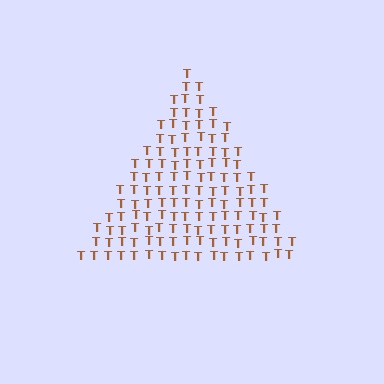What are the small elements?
The small elements are letter T's.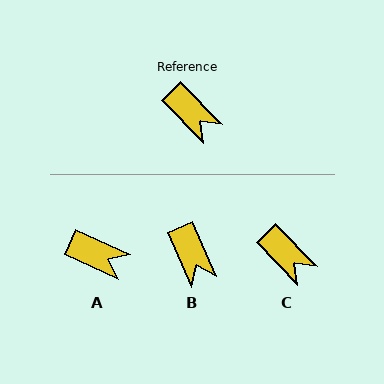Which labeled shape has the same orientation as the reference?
C.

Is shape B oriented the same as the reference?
No, it is off by about 21 degrees.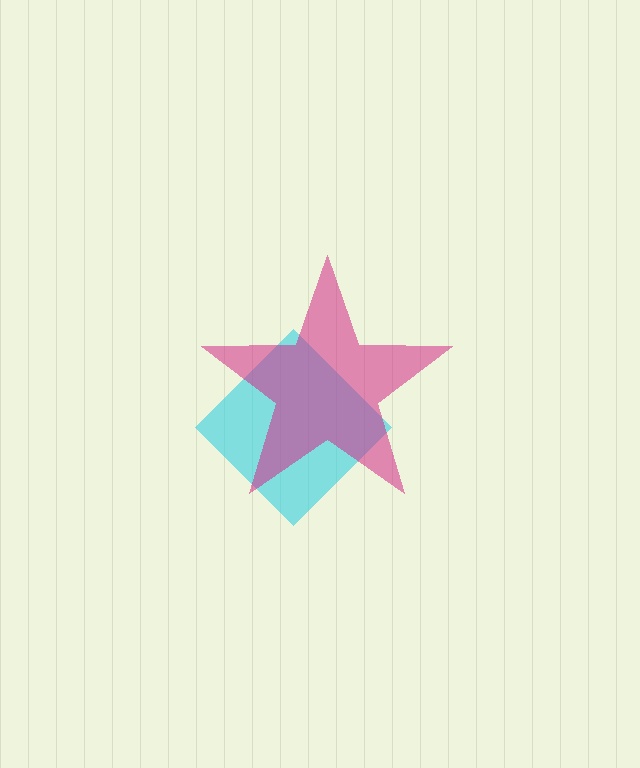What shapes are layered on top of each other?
The layered shapes are: a cyan diamond, a magenta star.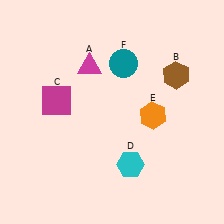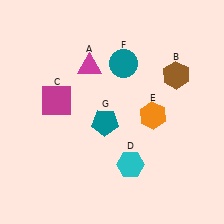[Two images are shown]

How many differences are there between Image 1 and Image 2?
There is 1 difference between the two images.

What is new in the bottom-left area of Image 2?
A teal pentagon (G) was added in the bottom-left area of Image 2.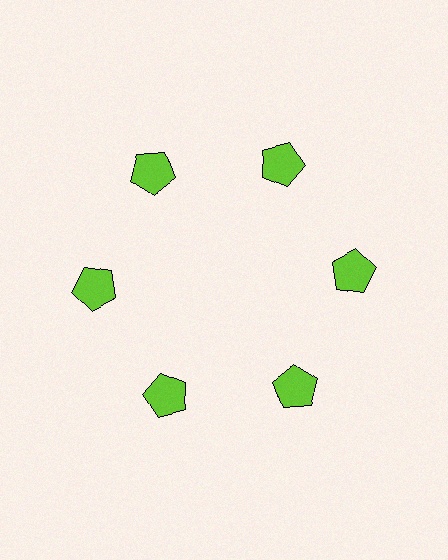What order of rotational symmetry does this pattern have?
This pattern has 6-fold rotational symmetry.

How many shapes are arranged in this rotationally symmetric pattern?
There are 6 shapes, arranged in 6 groups of 1.